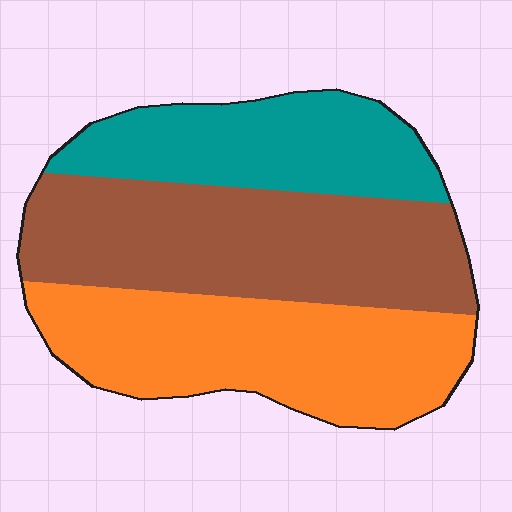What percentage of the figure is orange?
Orange covers about 35% of the figure.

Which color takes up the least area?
Teal, at roughly 25%.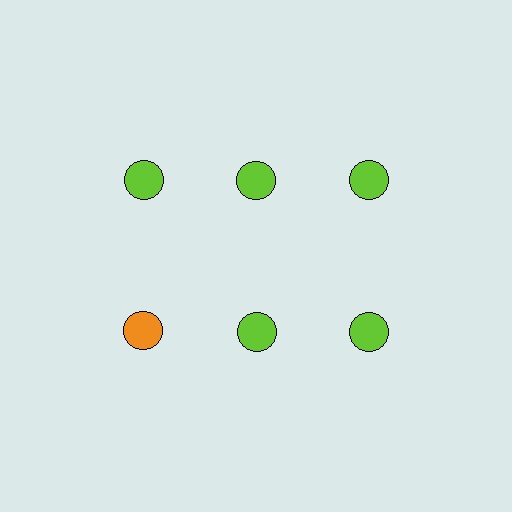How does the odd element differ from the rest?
It has a different color: orange instead of lime.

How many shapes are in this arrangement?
There are 6 shapes arranged in a grid pattern.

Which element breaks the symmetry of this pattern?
The orange circle in the second row, leftmost column breaks the symmetry. All other shapes are lime circles.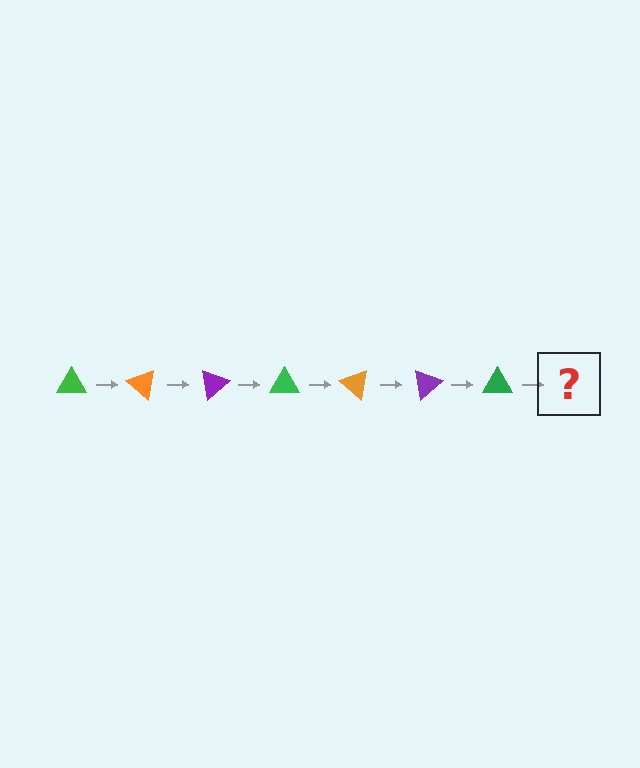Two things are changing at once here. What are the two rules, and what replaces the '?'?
The two rules are that it rotates 40 degrees each step and the color cycles through green, orange, and purple. The '?' should be an orange triangle, rotated 280 degrees from the start.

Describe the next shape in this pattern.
It should be an orange triangle, rotated 280 degrees from the start.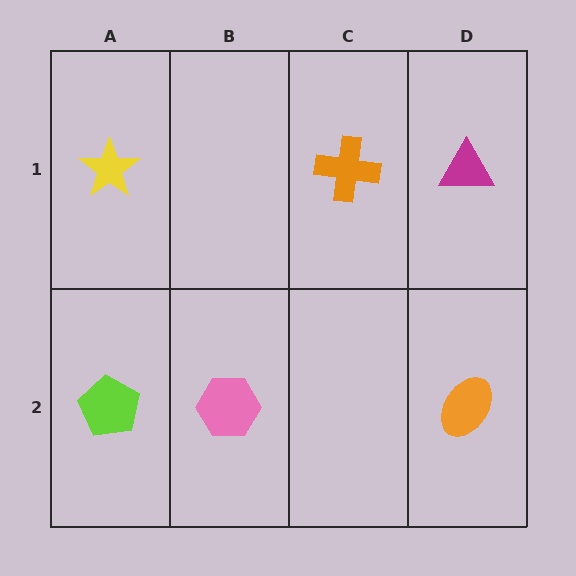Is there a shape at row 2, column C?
No, that cell is empty.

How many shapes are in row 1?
3 shapes.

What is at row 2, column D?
An orange ellipse.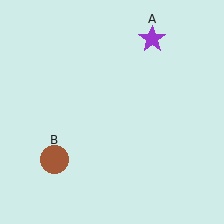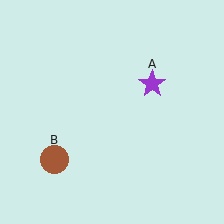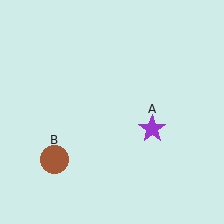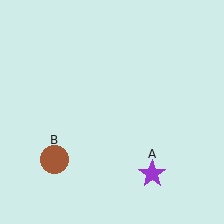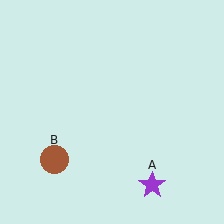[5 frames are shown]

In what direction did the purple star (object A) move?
The purple star (object A) moved down.